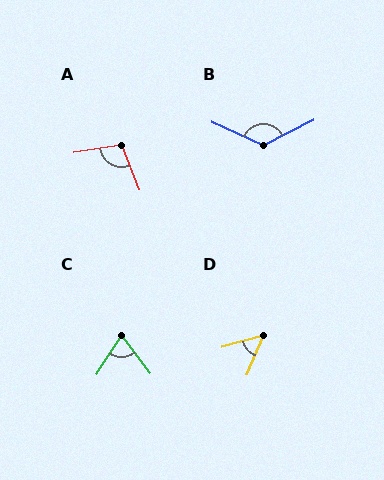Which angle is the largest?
B, at approximately 128 degrees.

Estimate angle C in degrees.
Approximately 70 degrees.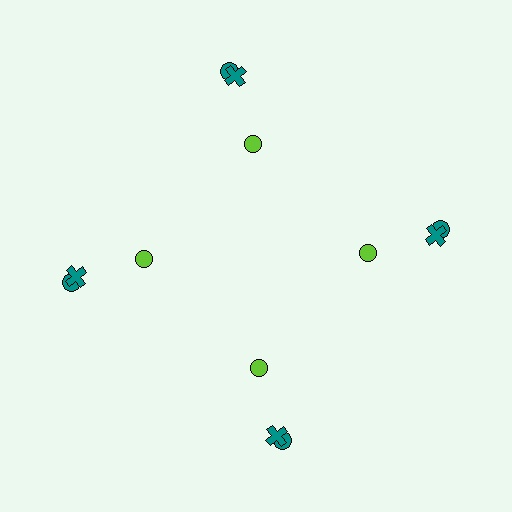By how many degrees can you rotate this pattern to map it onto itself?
The pattern maps onto itself every 90 degrees of rotation.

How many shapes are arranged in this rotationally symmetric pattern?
There are 12 shapes, arranged in 4 groups of 3.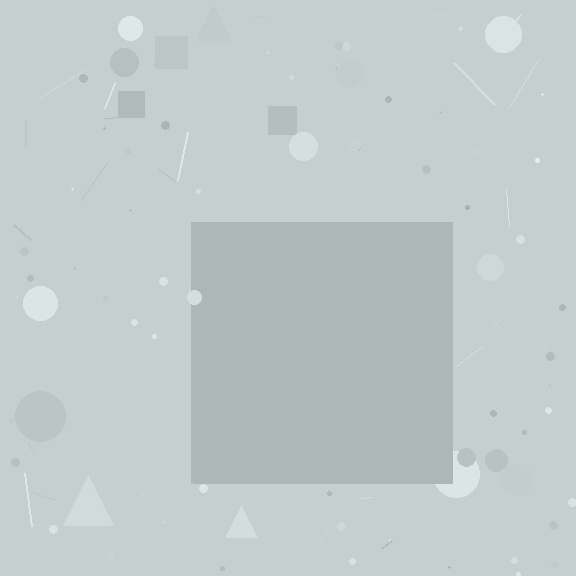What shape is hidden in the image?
A square is hidden in the image.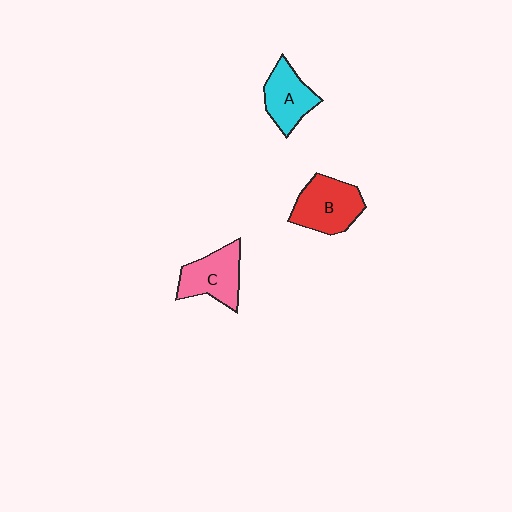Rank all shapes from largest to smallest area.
From largest to smallest: B (red), C (pink), A (cyan).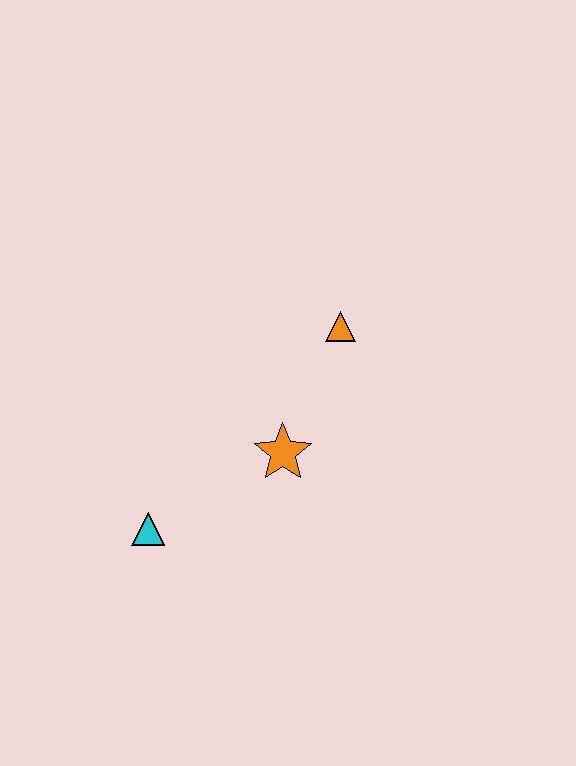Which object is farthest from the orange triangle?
The cyan triangle is farthest from the orange triangle.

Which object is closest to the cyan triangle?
The orange star is closest to the cyan triangle.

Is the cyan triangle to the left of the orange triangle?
Yes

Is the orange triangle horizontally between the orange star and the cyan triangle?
No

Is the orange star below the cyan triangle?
No